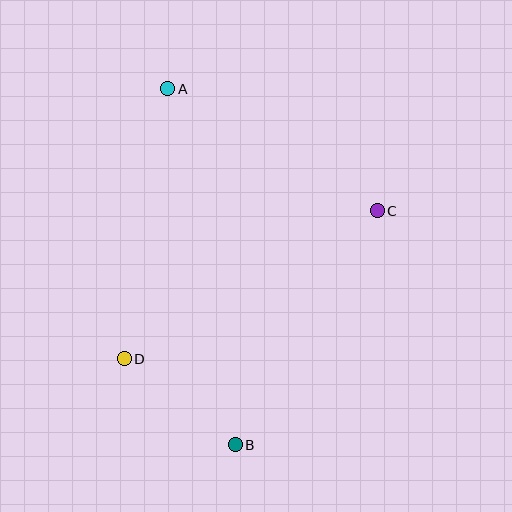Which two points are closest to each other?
Points B and D are closest to each other.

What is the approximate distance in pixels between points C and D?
The distance between C and D is approximately 293 pixels.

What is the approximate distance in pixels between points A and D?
The distance between A and D is approximately 273 pixels.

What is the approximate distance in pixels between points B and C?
The distance between B and C is approximately 274 pixels.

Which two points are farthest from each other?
Points A and B are farthest from each other.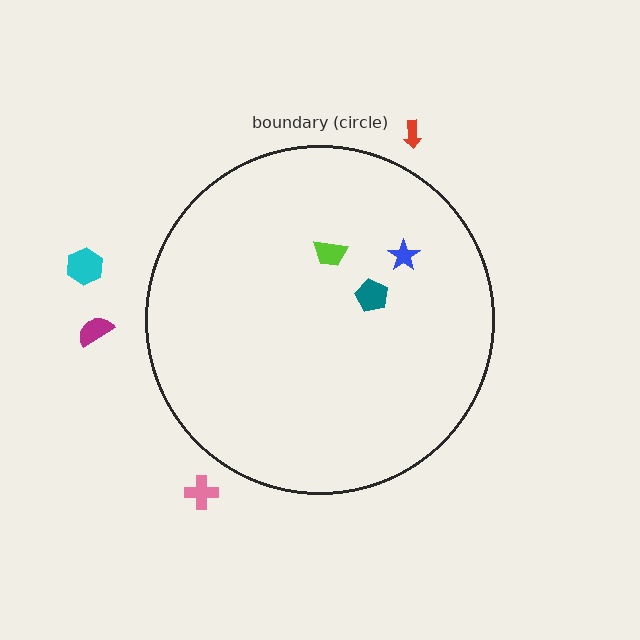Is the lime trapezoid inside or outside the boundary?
Inside.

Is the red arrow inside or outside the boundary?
Outside.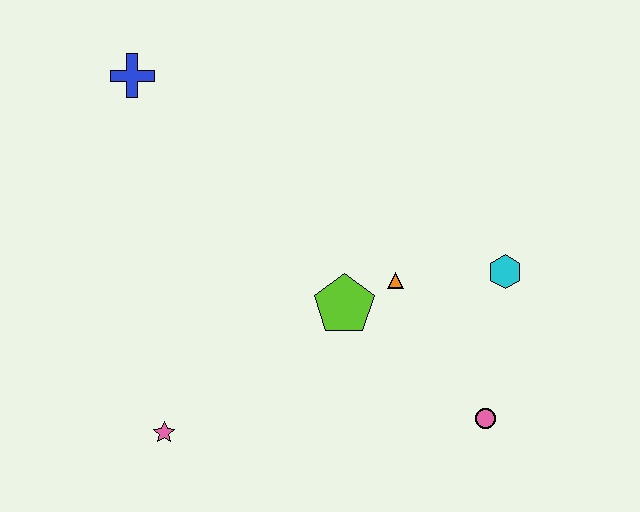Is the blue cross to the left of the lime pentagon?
Yes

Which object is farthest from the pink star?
The cyan hexagon is farthest from the pink star.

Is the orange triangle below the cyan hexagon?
Yes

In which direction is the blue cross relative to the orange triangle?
The blue cross is to the left of the orange triangle.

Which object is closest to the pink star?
The lime pentagon is closest to the pink star.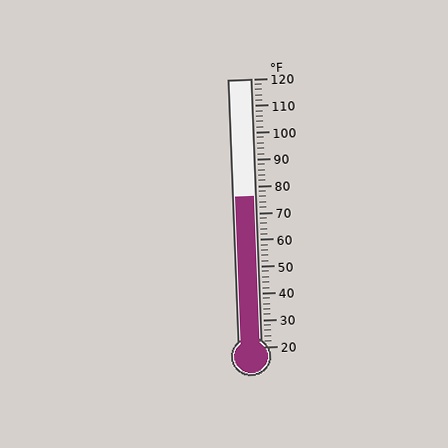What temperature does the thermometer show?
The thermometer shows approximately 76°F.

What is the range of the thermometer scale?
The thermometer scale ranges from 20°F to 120°F.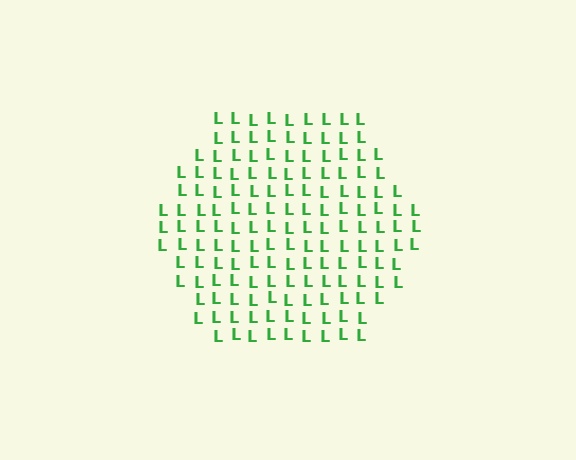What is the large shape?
The large shape is a hexagon.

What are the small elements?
The small elements are letter L's.